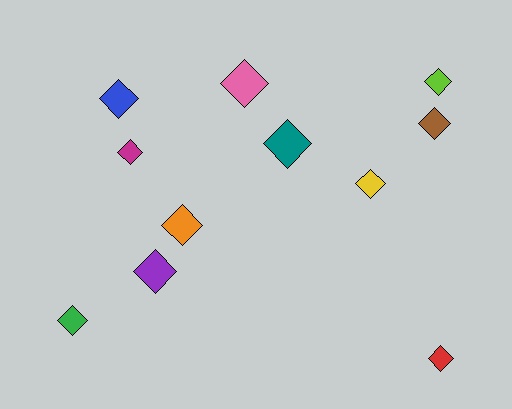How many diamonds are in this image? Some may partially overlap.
There are 11 diamonds.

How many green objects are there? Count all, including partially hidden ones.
There is 1 green object.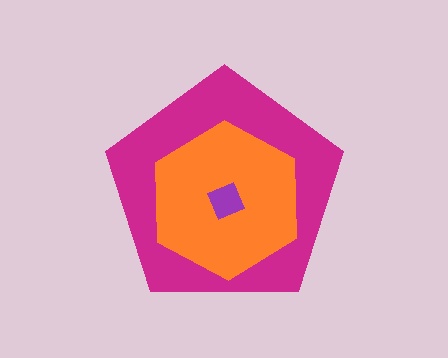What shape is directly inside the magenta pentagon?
The orange hexagon.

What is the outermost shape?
The magenta pentagon.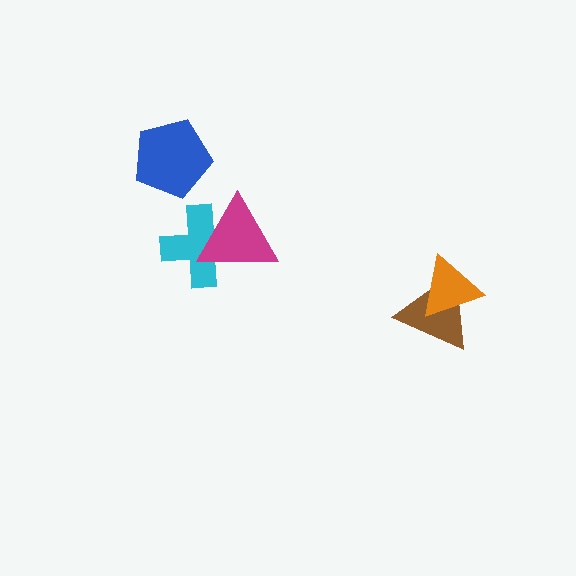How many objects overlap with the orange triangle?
1 object overlaps with the orange triangle.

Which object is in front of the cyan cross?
The magenta triangle is in front of the cyan cross.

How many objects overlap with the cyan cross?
1 object overlaps with the cyan cross.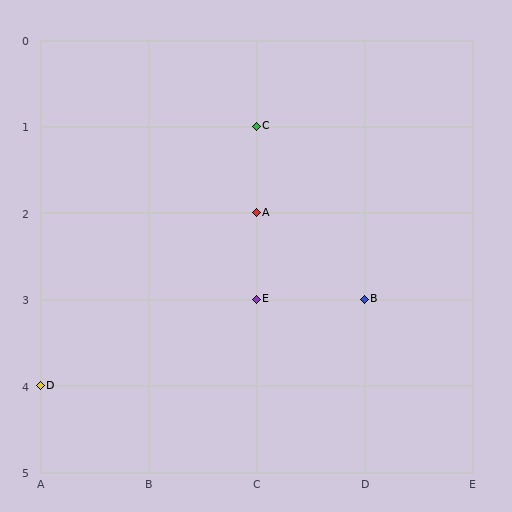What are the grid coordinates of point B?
Point B is at grid coordinates (D, 3).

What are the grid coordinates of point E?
Point E is at grid coordinates (C, 3).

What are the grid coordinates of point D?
Point D is at grid coordinates (A, 4).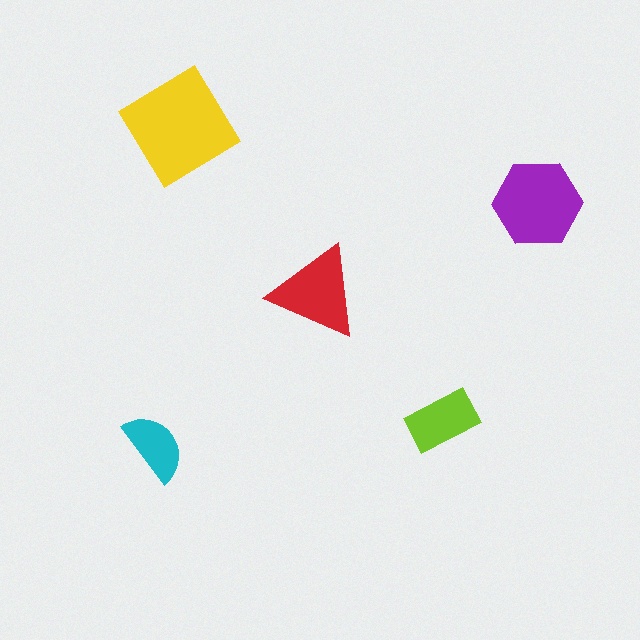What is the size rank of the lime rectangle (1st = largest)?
4th.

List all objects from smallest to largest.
The cyan semicircle, the lime rectangle, the red triangle, the purple hexagon, the yellow diamond.